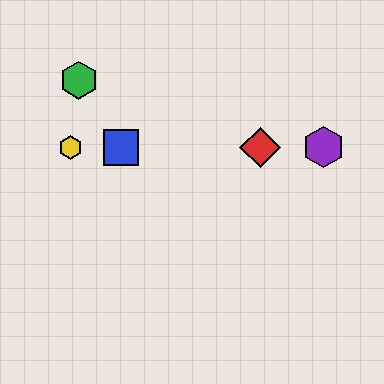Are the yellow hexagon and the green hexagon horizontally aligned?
No, the yellow hexagon is at y≈147 and the green hexagon is at y≈80.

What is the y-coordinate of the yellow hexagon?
The yellow hexagon is at y≈147.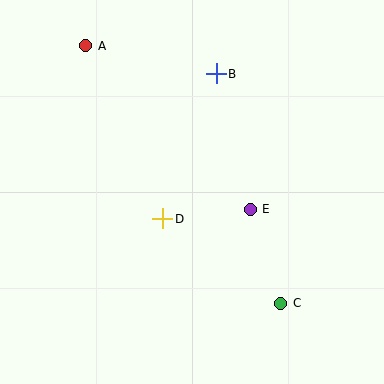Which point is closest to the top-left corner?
Point A is closest to the top-left corner.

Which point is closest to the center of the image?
Point D at (163, 219) is closest to the center.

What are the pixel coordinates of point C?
Point C is at (281, 303).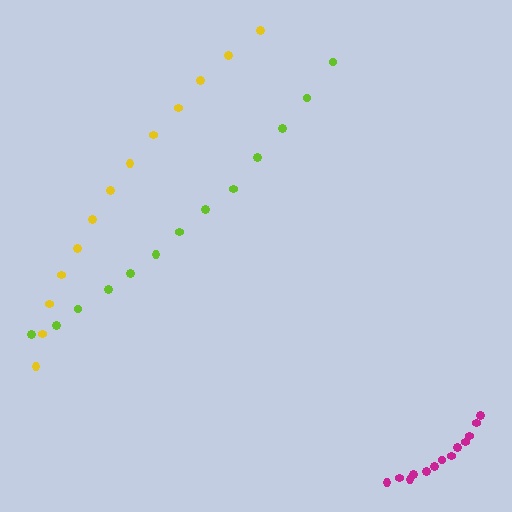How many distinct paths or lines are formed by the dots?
There are 3 distinct paths.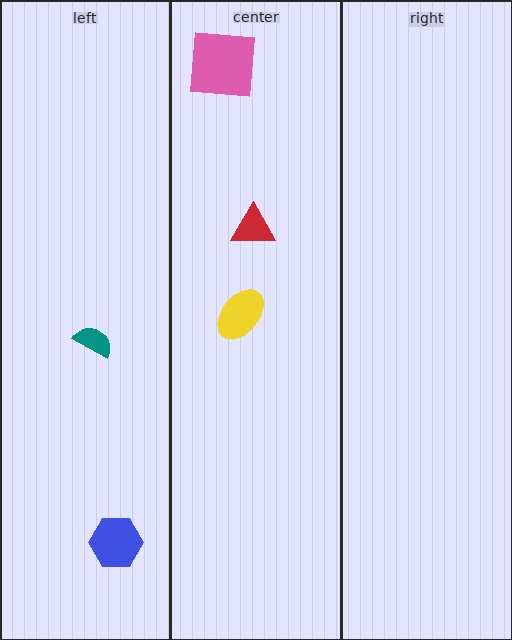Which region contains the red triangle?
The center region.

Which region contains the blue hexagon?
The left region.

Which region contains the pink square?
The center region.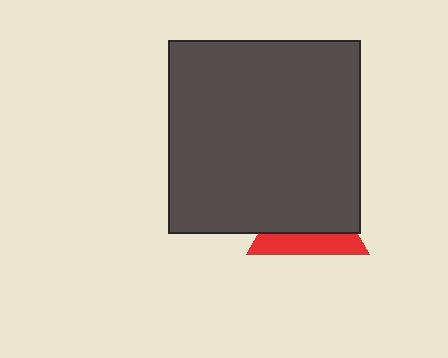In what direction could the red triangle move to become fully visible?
The red triangle could move down. That would shift it out from behind the dark gray square entirely.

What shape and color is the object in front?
The object in front is a dark gray square.